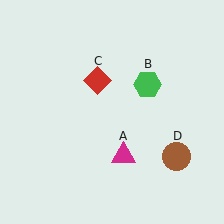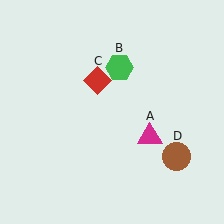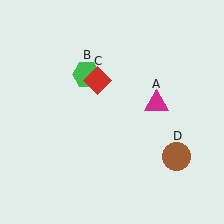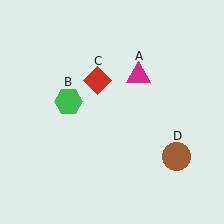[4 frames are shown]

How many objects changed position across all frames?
2 objects changed position: magenta triangle (object A), green hexagon (object B).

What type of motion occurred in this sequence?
The magenta triangle (object A), green hexagon (object B) rotated counterclockwise around the center of the scene.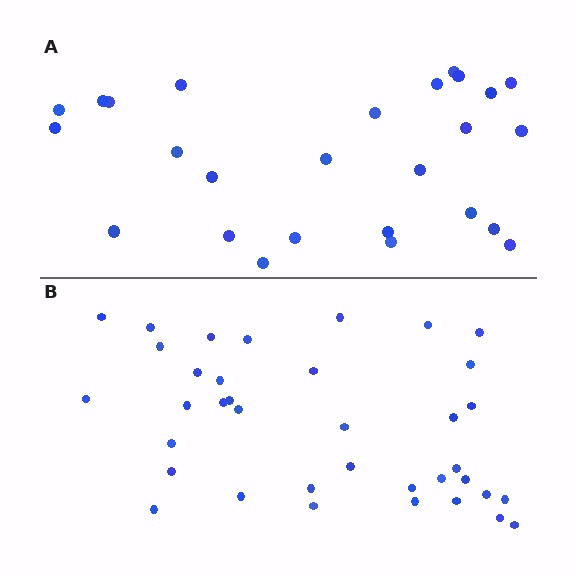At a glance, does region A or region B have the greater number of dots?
Region B (the bottom region) has more dots.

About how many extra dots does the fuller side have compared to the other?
Region B has roughly 12 or so more dots than region A.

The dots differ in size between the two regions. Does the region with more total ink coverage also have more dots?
No. Region A has more total ink coverage because its dots are larger, but region B actually contains more individual dots. Total area can be misleading — the number of items is what matters here.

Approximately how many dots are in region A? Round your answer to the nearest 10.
About 30 dots. (The exact count is 26, which rounds to 30.)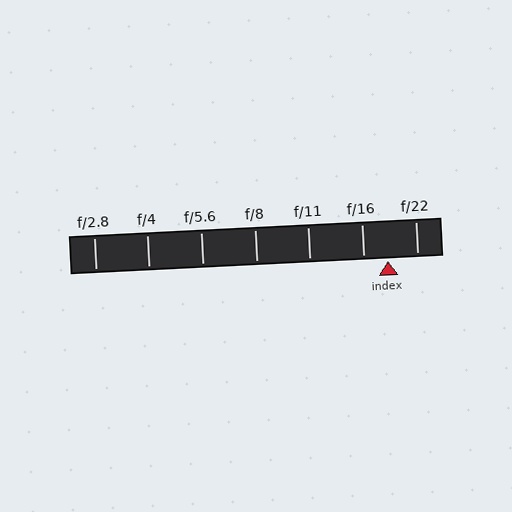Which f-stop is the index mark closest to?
The index mark is closest to f/16.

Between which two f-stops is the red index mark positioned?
The index mark is between f/16 and f/22.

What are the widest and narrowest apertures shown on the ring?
The widest aperture shown is f/2.8 and the narrowest is f/22.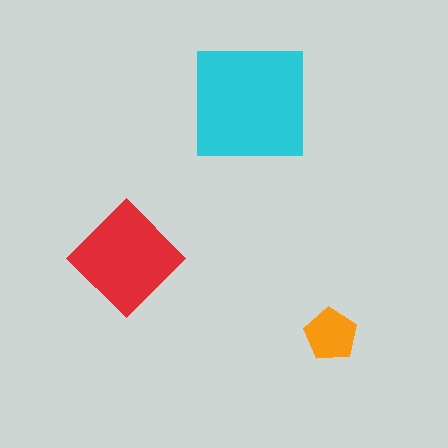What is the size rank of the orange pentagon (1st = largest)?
3rd.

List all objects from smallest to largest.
The orange pentagon, the red diamond, the cyan square.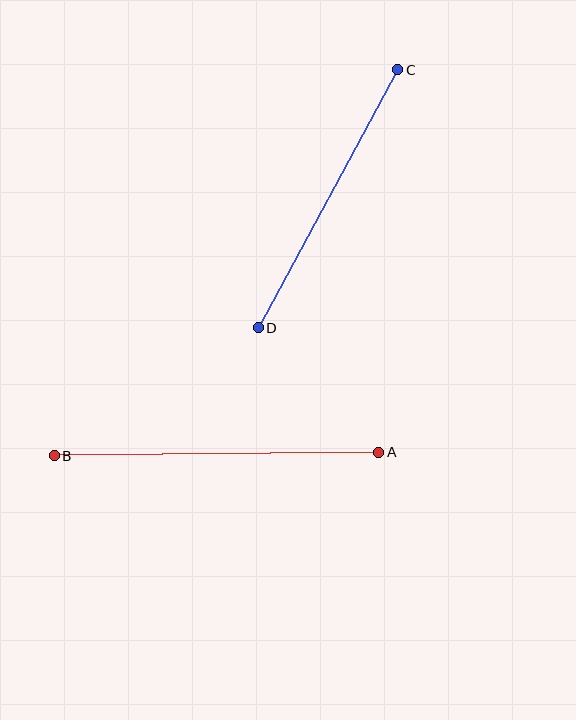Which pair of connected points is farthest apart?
Points A and B are farthest apart.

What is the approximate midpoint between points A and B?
The midpoint is at approximately (216, 454) pixels.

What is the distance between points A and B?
The distance is approximately 324 pixels.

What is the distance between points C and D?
The distance is approximately 293 pixels.